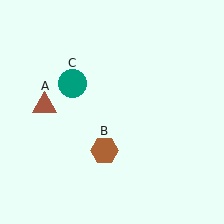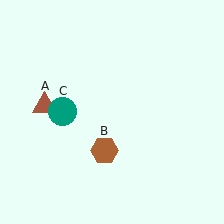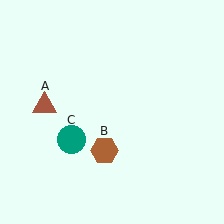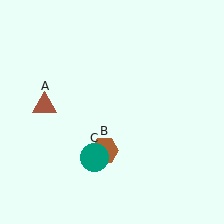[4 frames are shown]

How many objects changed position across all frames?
1 object changed position: teal circle (object C).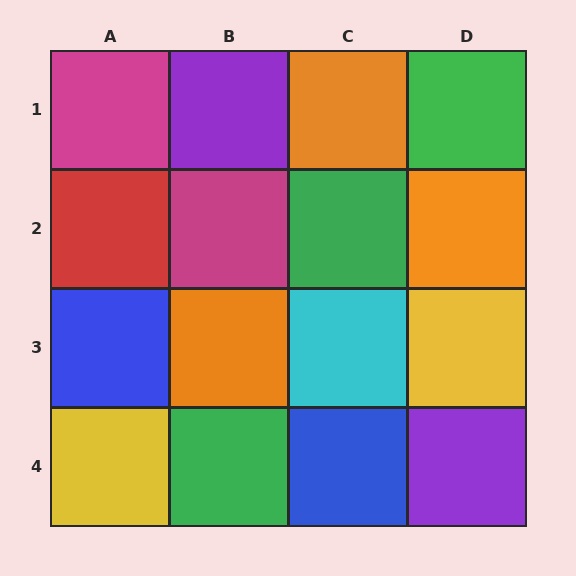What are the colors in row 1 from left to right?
Magenta, purple, orange, green.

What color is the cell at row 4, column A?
Yellow.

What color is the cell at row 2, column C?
Green.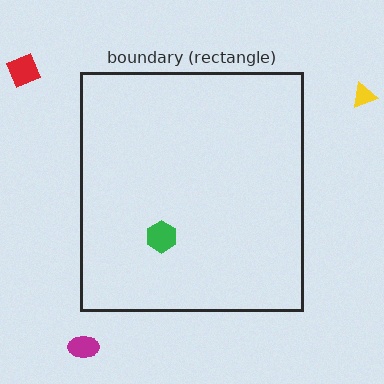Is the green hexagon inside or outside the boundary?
Inside.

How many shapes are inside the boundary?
1 inside, 3 outside.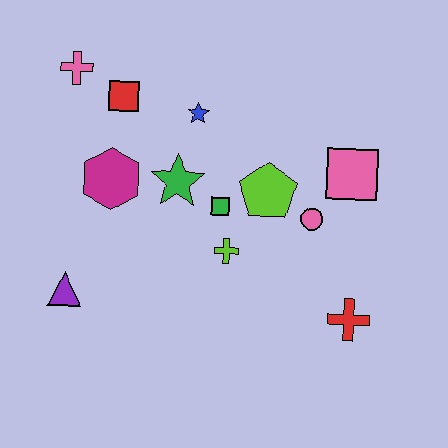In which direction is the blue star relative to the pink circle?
The blue star is to the left of the pink circle.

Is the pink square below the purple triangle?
No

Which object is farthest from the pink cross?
The red cross is farthest from the pink cross.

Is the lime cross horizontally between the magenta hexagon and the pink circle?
Yes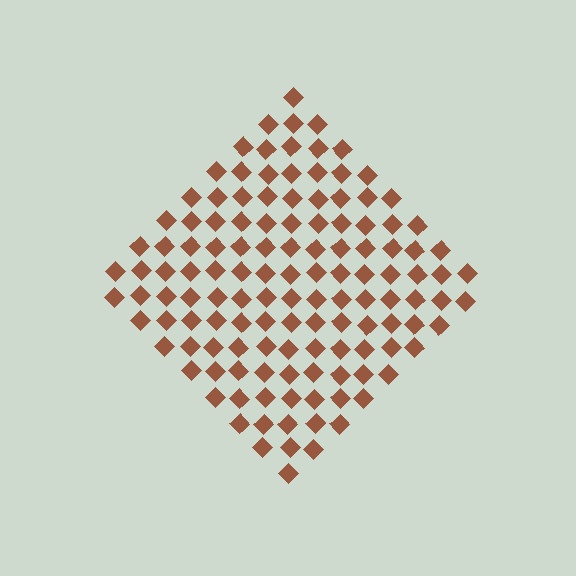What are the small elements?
The small elements are diamonds.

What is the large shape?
The large shape is a diamond.